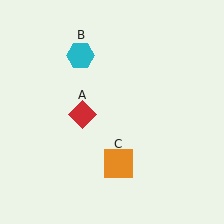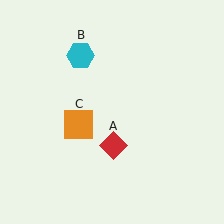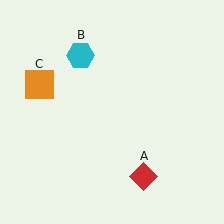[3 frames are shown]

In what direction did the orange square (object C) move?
The orange square (object C) moved up and to the left.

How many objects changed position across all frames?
2 objects changed position: red diamond (object A), orange square (object C).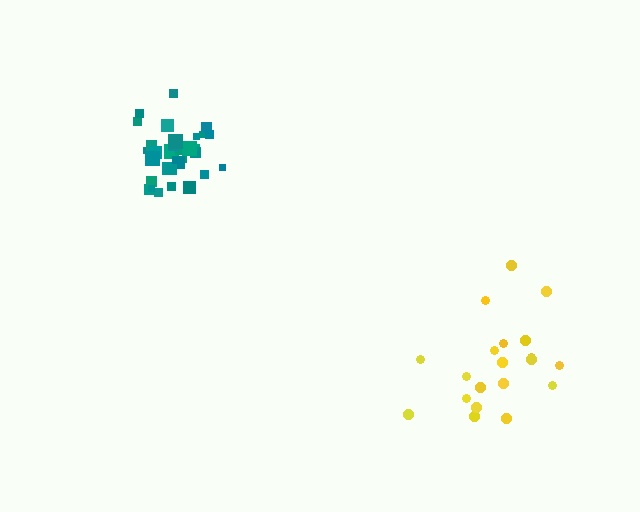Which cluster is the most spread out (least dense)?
Yellow.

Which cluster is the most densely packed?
Teal.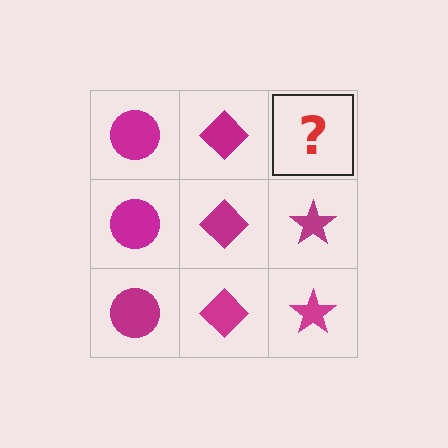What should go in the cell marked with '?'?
The missing cell should contain a magenta star.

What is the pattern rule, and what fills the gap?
The rule is that each column has a consistent shape. The gap should be filled with a magenta star.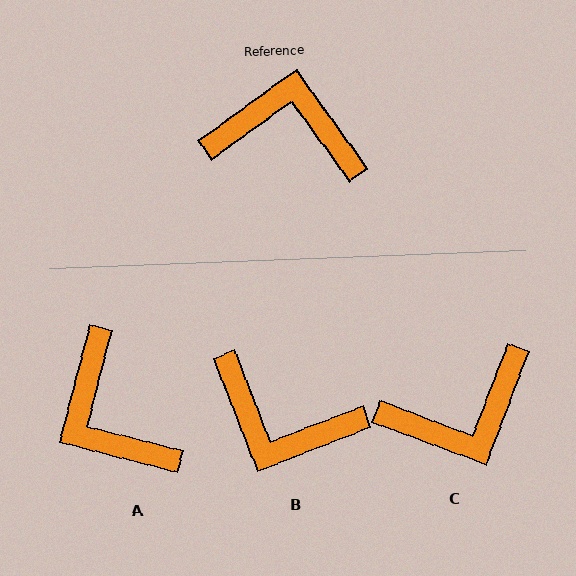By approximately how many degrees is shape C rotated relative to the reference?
Approximately 147 degrees clockwise.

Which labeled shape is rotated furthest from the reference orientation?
B, about 165 degrees away.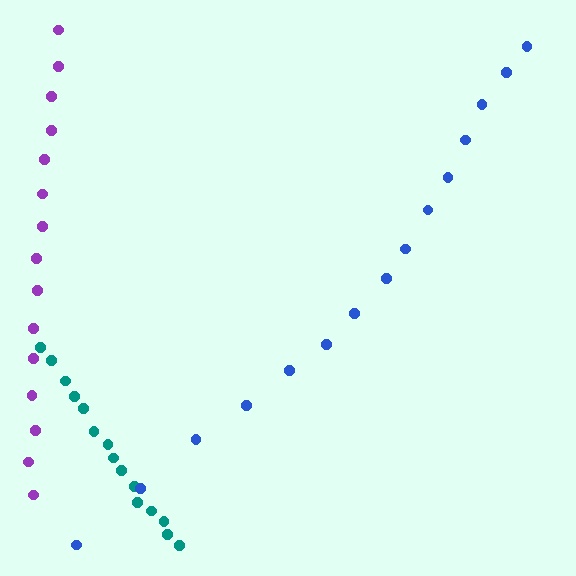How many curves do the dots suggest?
There are 3 distinct paths.